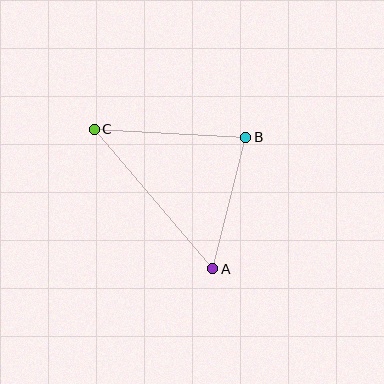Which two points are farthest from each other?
Points A and C are farthest from each other.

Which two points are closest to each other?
Points A and B are closest to each other.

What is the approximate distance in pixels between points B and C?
The distance between B and C is approximately 152 pixels.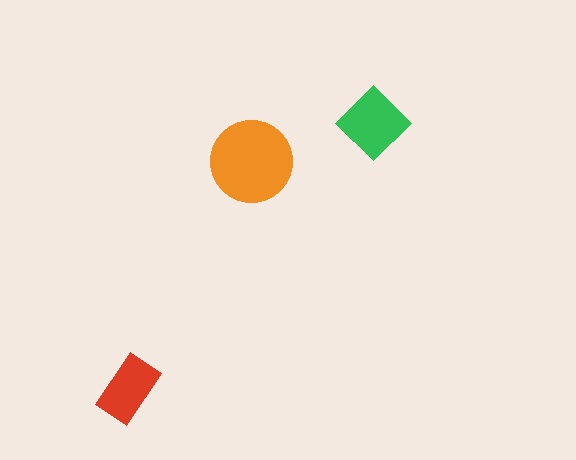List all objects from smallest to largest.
The red rectangle, the green diamond, the orange circle.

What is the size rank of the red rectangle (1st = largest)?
3rd.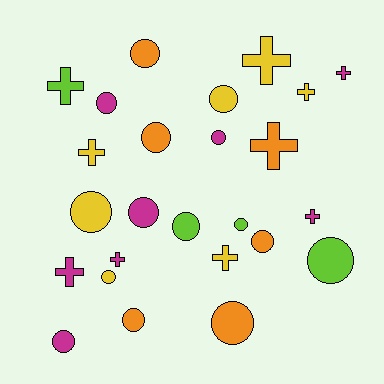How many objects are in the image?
There are 25 objects.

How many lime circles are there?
There are 3 lime circles.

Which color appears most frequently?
Magenta, with 8 objects.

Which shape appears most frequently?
Circle, with 15 objects.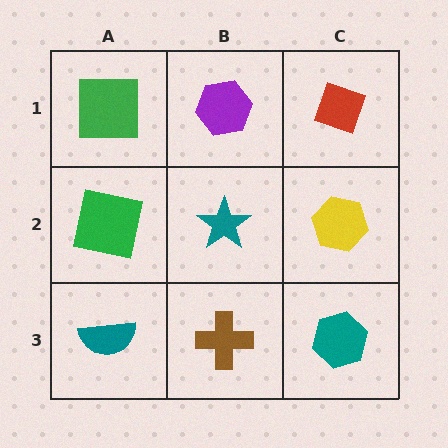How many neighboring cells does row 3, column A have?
2.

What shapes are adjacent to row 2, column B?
A purple hexagon (row 1, column B), a brown cross (row 3, column B), a green square (row 2, column A), a yellow hexagon (row 2, column C).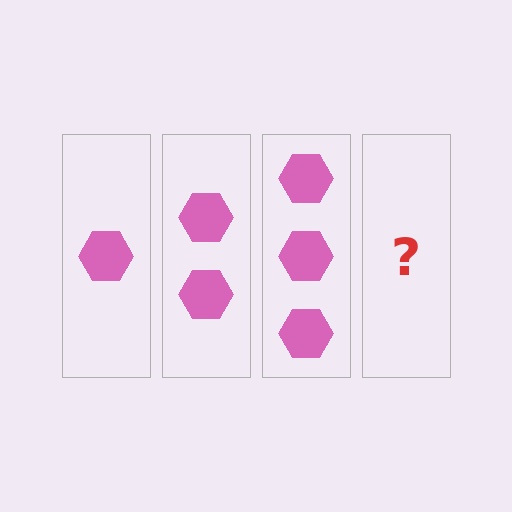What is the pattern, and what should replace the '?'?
The pattern is that each step adds one more hexagon. The '?' should be 4 hexagons.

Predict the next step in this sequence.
The next step is 4 hexagons.